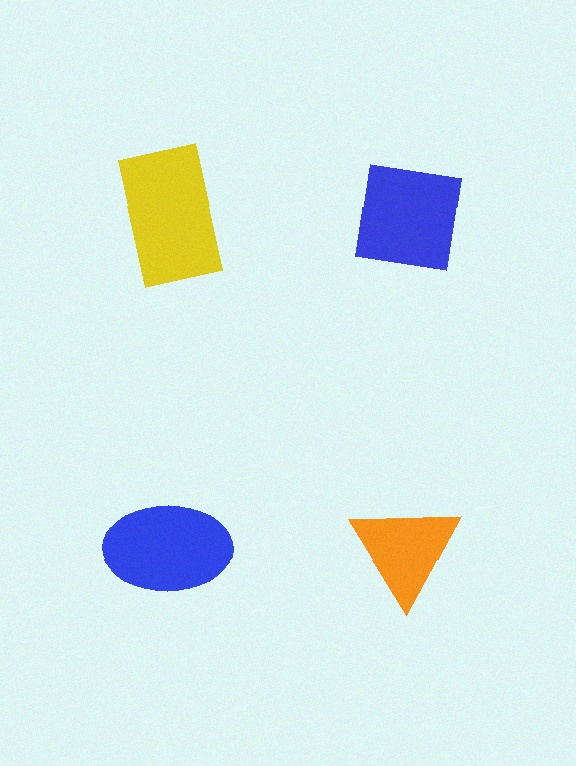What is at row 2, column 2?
An orange triangle.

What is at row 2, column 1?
A blue ellipse.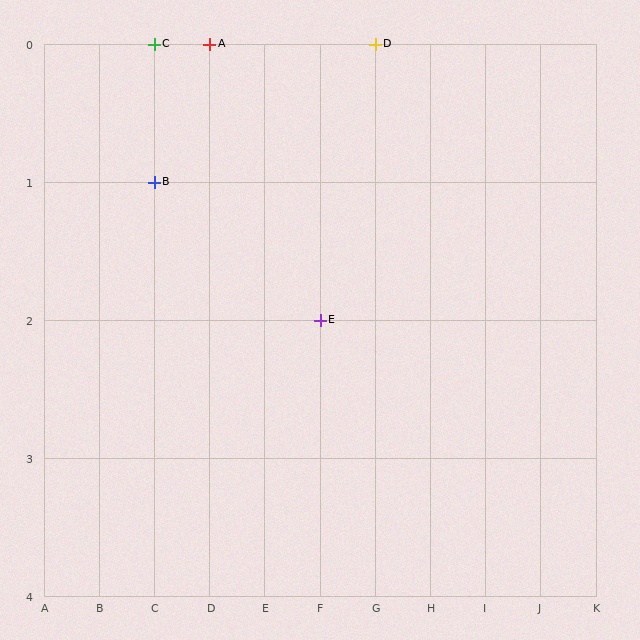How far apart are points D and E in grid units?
Points D and E are 1 column and 2 rows apart (about 2.2 grid units diagonally).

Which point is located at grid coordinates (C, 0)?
Point C is at (C, 0).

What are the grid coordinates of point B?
Point B is at grid coordinates (C, 1).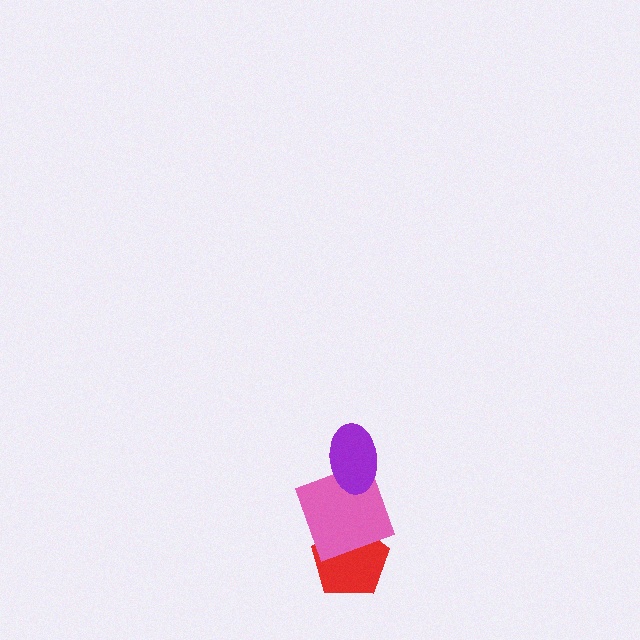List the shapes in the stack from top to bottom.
From top to bottom: the purple ellipse, the pink square, the red pentagon.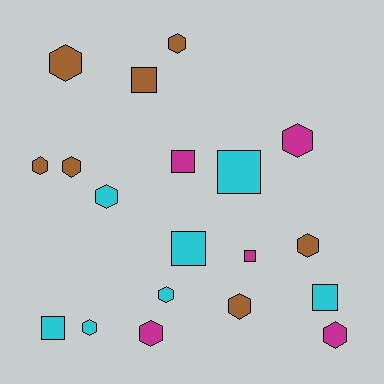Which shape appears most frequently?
Hexagon, with 12 objects.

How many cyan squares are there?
There are 4 cyan squares.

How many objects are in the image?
There are 19 objects.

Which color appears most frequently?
Cyan, with 7 objects.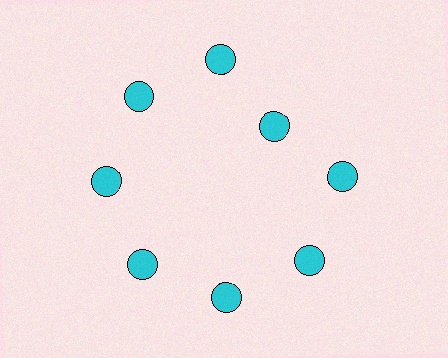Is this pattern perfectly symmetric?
No. The 8 cyan circles are arranged in a ring, but one element near the 2 o'clock position is pulled inward toward the center, breaking the 8-fold rotational symmetry.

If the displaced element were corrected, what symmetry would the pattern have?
It would have 8-fold rotational symmetry — the pattern would map onto itself every 45 degrees.